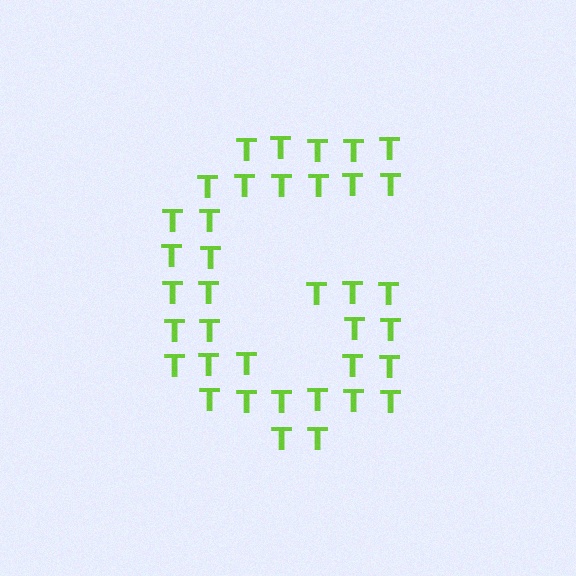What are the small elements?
The small elements are letter T's.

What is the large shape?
The large shape is the letter G.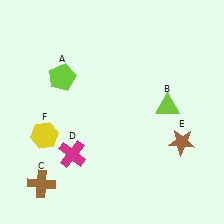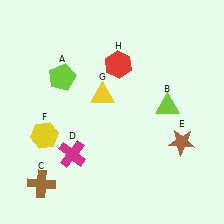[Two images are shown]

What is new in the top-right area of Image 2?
A red hexagon (H) was added in the top-right area of Image 2.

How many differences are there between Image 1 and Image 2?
There are 2 differences between the two images.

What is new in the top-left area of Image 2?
A yellow triangle (G) was added in the top-left area of Image 2.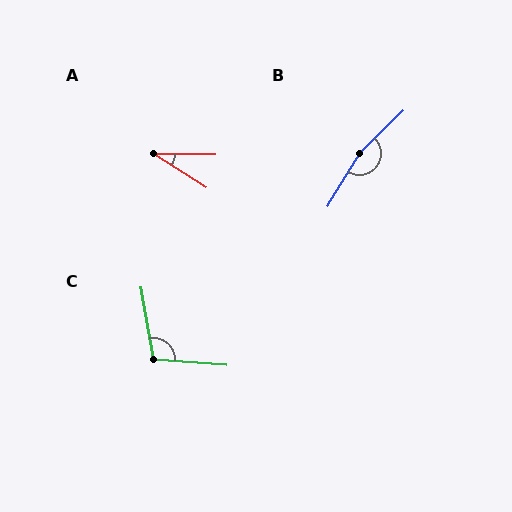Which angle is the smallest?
A, at approximately 32 degrees.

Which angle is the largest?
B, at approximately 165 degrees.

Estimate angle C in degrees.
Approximately 104 degrees.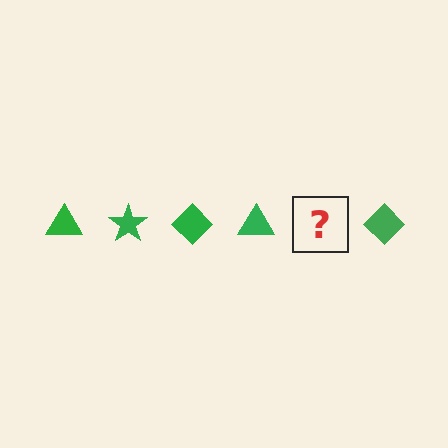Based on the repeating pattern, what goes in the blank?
The blank should be a green star.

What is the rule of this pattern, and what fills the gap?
The rule is that the pattern cycles through triangle, star, diamond shapes in green. The gap should be filled with a green star.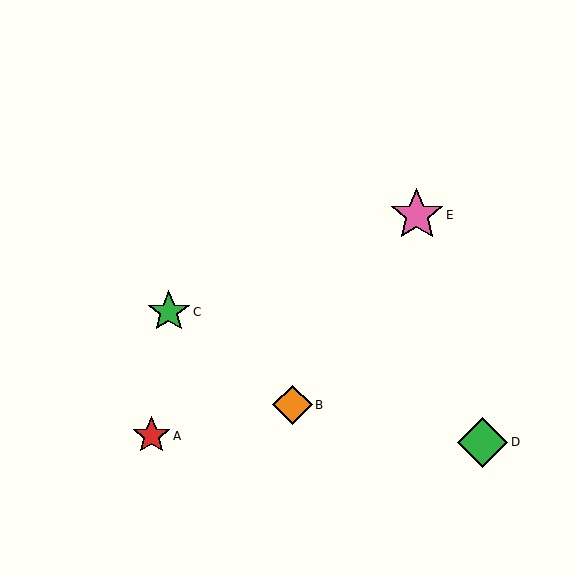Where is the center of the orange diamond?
The center of the orange diamond is at (292, 405).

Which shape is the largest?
The pink star (labeled E) is the largest.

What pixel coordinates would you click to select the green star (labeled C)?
Click at (169, 312) to select the green star C.